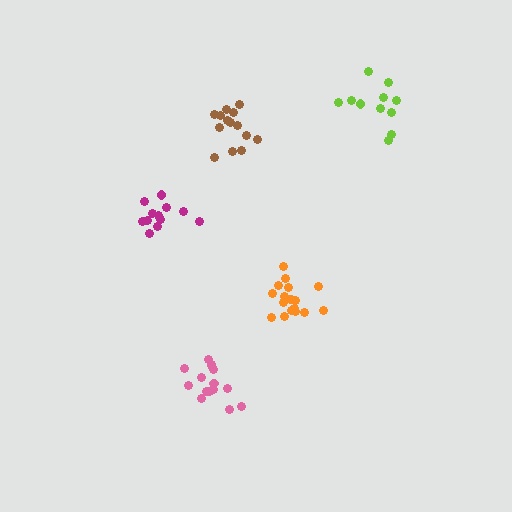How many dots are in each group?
Group 1: 14 dots, Group 2: 15 dots, Group 3: 11 dots, Group 4: 17 dots, Group 5: 12 dots (69 total).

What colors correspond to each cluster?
The clusters are colored: brown, pink, lime, orange, magenta.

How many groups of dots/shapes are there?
There are 5 groups.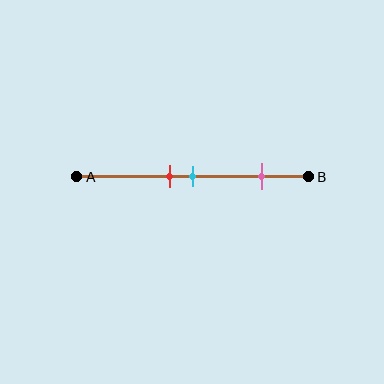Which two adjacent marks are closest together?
The red and cyan marks are the closest adjacent pair.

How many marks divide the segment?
There are 3 marks dividing the segment.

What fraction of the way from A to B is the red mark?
The red mark is approximately 40% (0.4) of the way from A to B.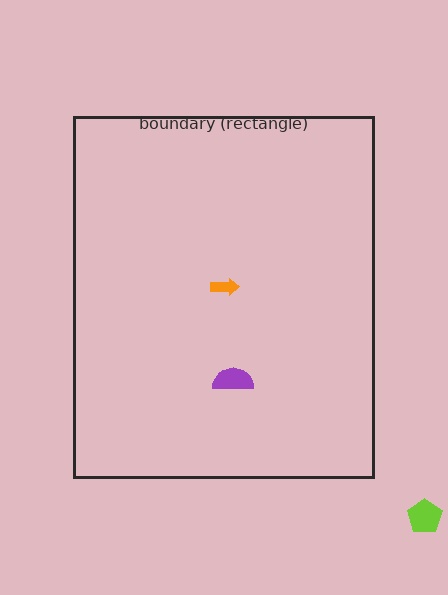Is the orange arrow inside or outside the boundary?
Inside.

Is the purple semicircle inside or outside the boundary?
Inside.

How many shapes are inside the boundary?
2 inside, 1 outside.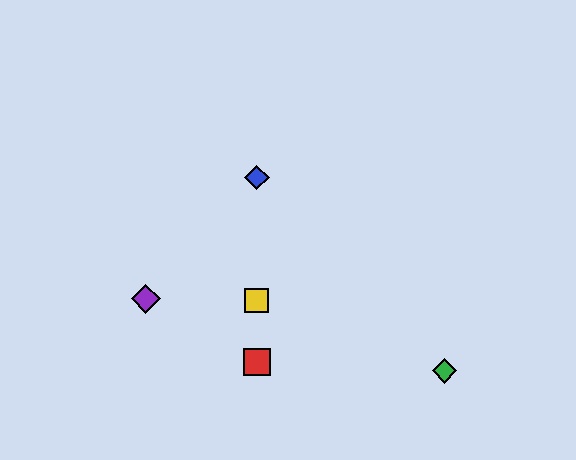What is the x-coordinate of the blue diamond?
The blue diamond is at x≈257.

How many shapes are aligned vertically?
3 shapes (the red square, the blue diamond, the yellow square) are aligned vertically.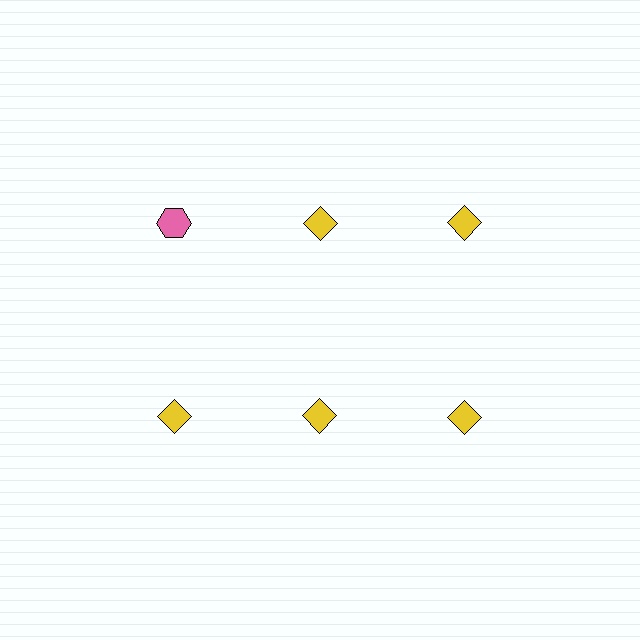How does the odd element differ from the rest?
It differs in both color (pink instead of yellow) and shape (hexagon instead of diamond).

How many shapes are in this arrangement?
There are 6 shapes arranged in a grid pattern.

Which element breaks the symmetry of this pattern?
The pink hexagon in the top row, leftmost column breaks the symmetry. All other shapes are yellow diamonds.